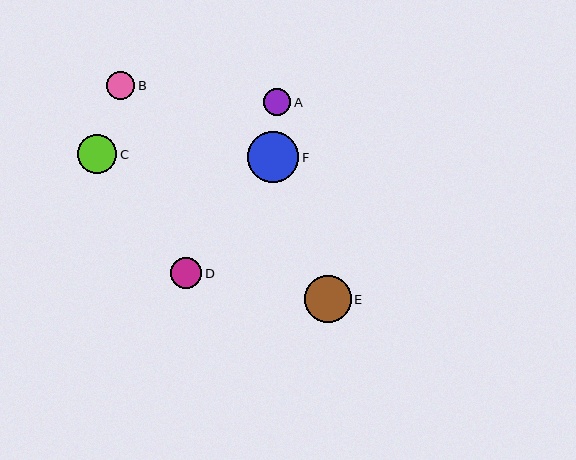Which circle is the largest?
Circle F is the largest with a size of approximately 51 pixels.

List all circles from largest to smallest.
From largest to smallest: F, E, C, D, B, A.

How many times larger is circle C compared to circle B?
Circle C is approximately 1.4 times the size of circle B.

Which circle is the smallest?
Circle A is the smallest with a size of approximately 27 pixels.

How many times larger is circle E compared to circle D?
Circle E is approximately 1.5 times the size of circle D.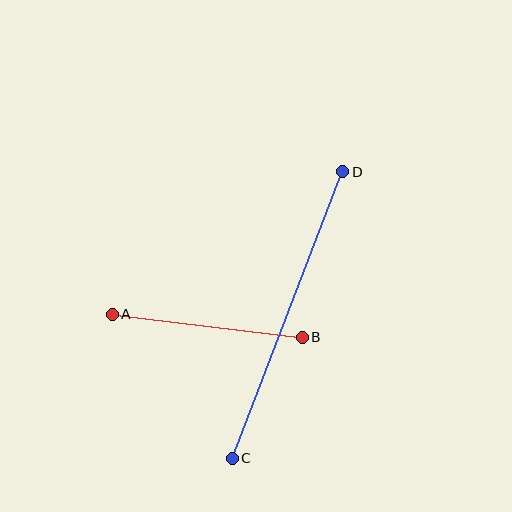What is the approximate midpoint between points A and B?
The midpoint is at approximately (207, 326) pixels.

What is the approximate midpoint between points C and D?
The midpoint is at approximately (287, 315) pixels.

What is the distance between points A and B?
The distance is approximately 192 pixels.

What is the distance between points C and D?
The distance is approximately 307 pixels.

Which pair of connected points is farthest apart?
Points C and D are farthest apart.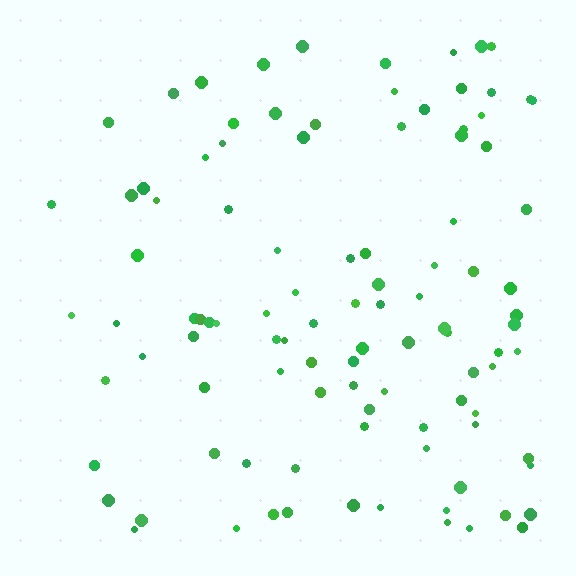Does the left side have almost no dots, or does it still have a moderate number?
Still a moderate number, just noticeably fewer than the right.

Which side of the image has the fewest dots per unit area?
The left.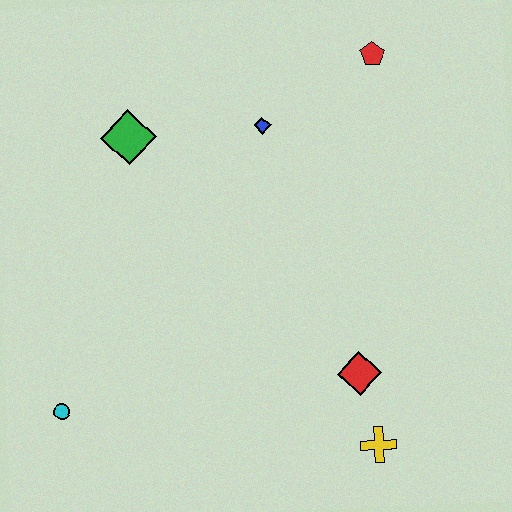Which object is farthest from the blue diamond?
The cyan circle is farthest from the blue diamond.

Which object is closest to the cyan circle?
The green diamond is closest to the cyan circle.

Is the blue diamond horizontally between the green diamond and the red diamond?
Yes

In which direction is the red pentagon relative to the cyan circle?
The red pentagon is above the cyan circle.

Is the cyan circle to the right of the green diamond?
No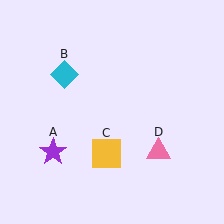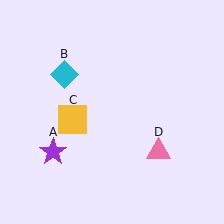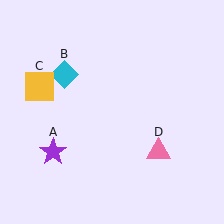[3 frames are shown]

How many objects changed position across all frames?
1 object changed position: yellow square (object C).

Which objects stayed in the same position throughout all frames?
Purple star (object A) and cyan diamond (object B) and pink triangle (object D) remained stationary.